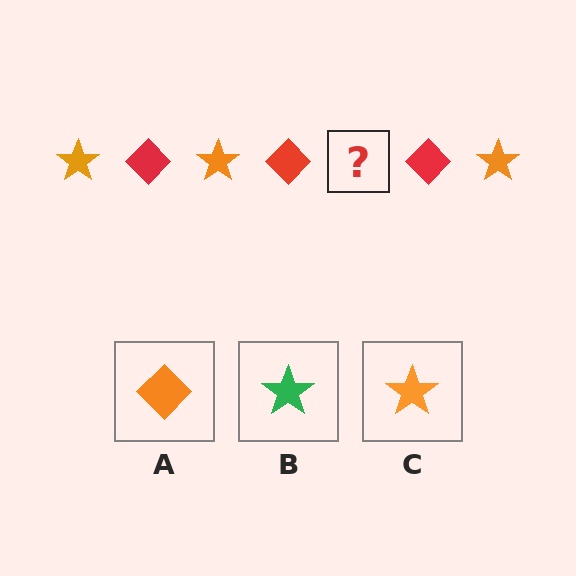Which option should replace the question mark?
Option C.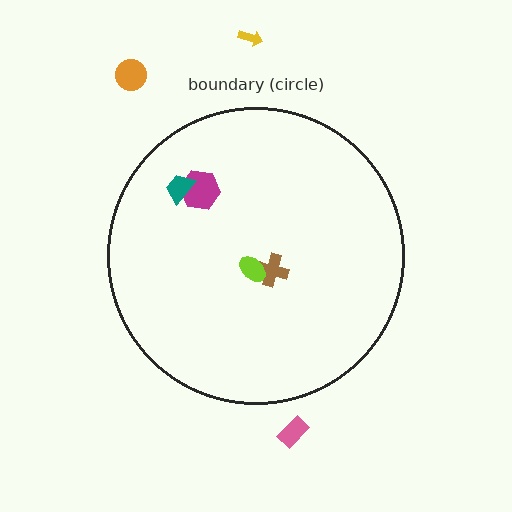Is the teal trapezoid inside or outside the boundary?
Inside.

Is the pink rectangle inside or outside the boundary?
Outside.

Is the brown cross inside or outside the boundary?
Inside.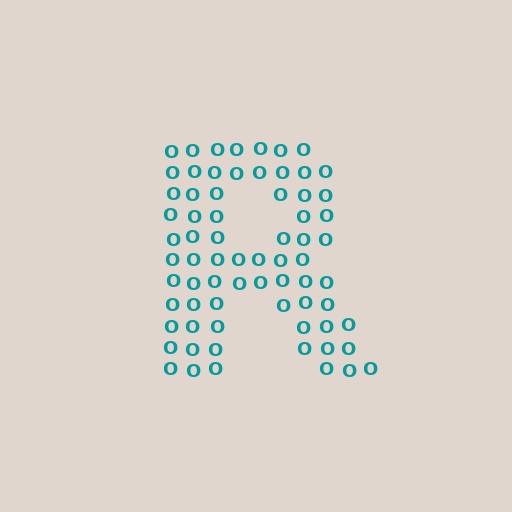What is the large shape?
The large shape is the letter R.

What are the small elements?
The small elements are letter O's.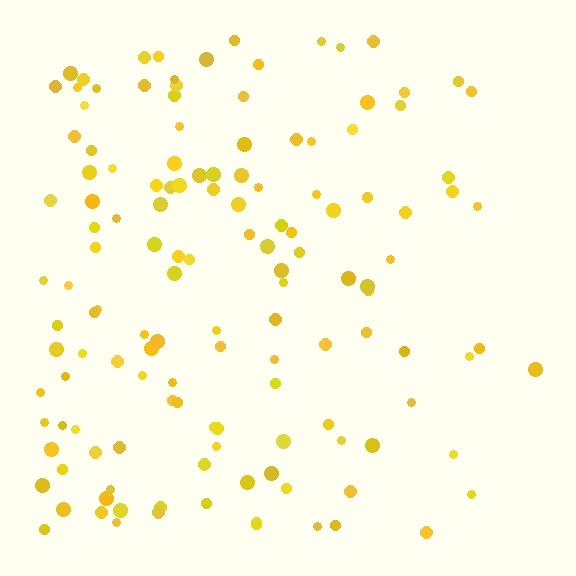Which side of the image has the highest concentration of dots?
The left.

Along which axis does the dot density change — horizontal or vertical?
Horizontal.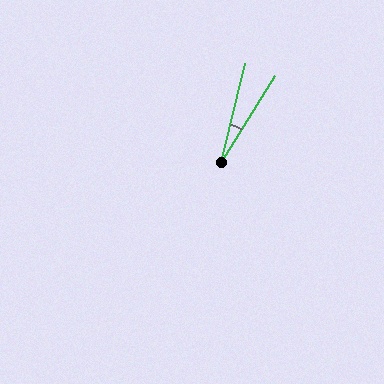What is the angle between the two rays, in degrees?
Approximately 18 degrees.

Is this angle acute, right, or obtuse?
It is acute.